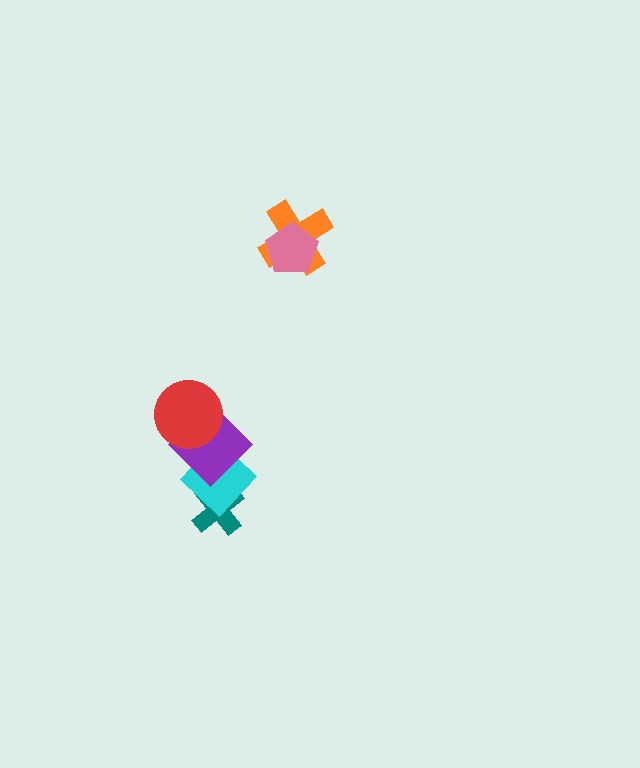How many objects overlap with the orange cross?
1 object overlaps with the orange cross.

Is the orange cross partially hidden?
Yes, it is partially covered by another shape.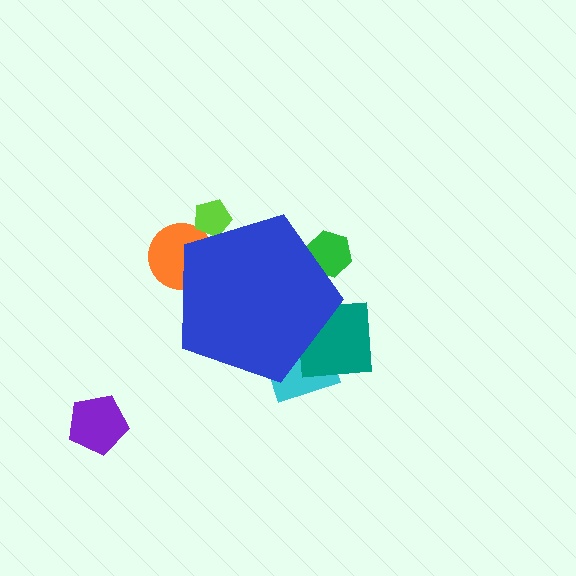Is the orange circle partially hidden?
Yes, the orange circle is partially hidden behind the blue pentagon.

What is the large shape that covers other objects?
A blue pentagon.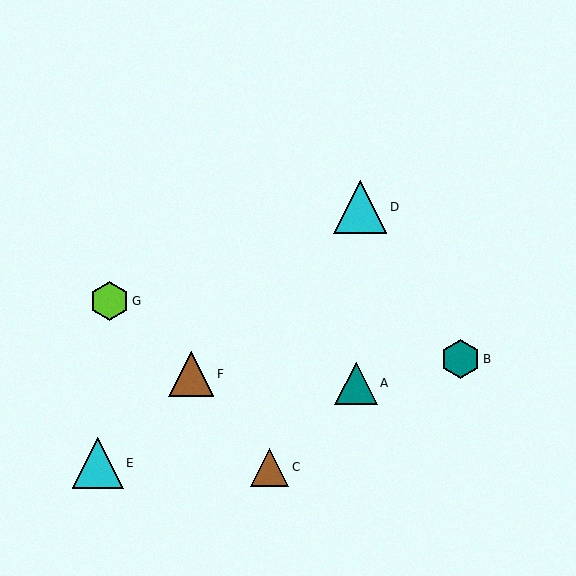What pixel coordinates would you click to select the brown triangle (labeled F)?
Click at (191, 374) to select the brown triangle F.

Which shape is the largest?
The cyan triangle (labeled D) is the largest.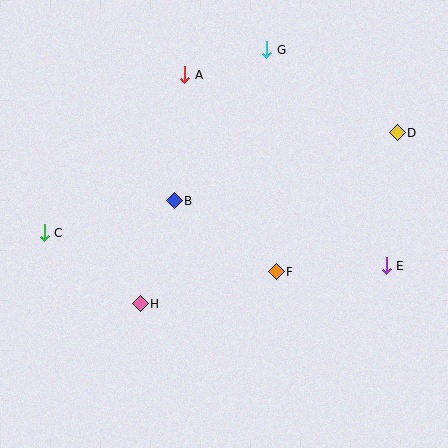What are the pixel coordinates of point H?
Point H is at (140, 304).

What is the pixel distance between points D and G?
The distance between D and G is 155 pixels.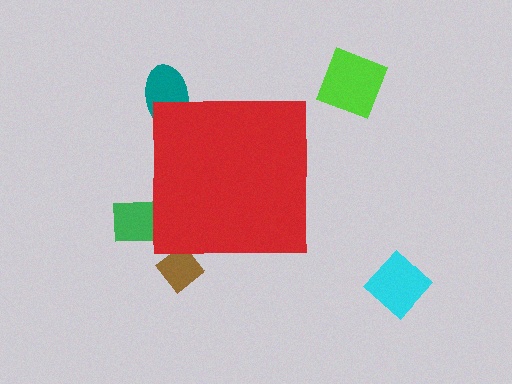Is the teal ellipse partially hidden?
Yes, the teal ellipse is partially hidden behind the red square.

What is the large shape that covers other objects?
A red square.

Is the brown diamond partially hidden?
Yes, the brown diamond is partially hidden behind the red square.